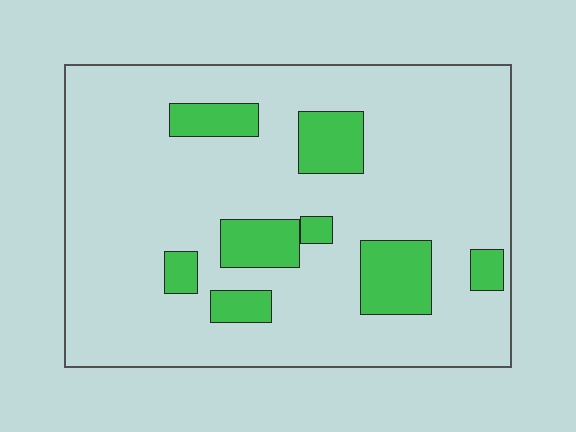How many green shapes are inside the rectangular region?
8.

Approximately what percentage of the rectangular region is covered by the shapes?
Approximately 15%.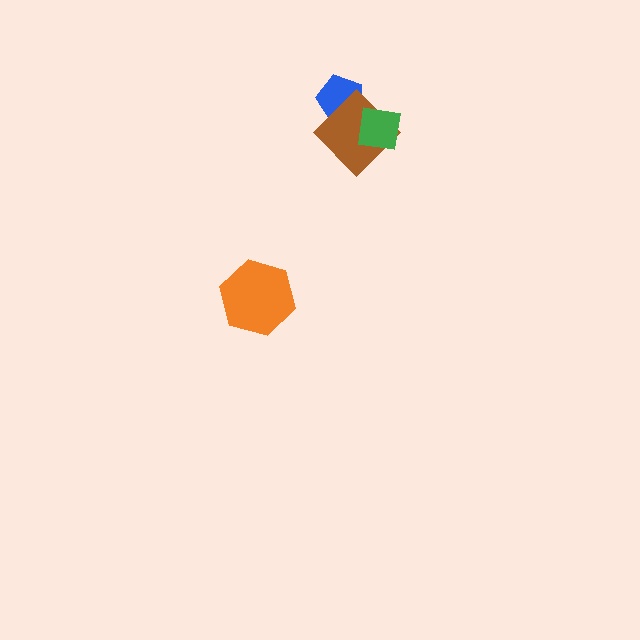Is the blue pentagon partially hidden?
Yes, it is partially covered by another shape.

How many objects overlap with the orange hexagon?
0 objects overlap with the orange hexagon.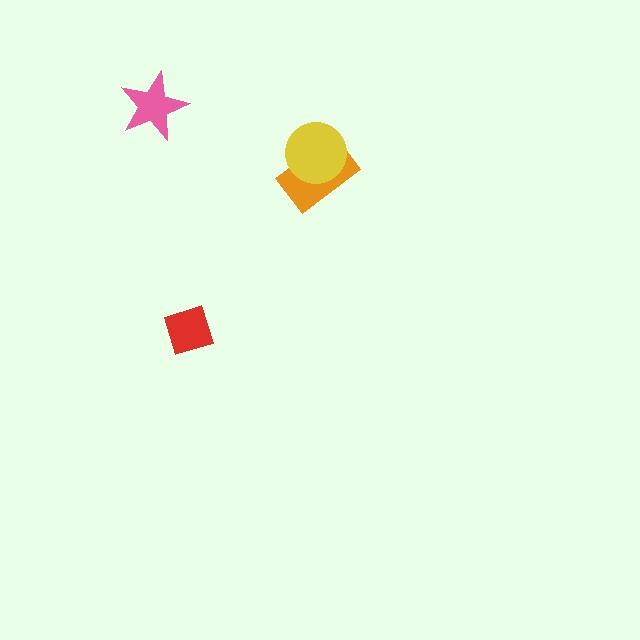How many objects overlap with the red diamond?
0 objects overlap with the red diamond.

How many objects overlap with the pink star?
0 objects overlap with the pink star.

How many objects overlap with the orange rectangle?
1 object overlaps with the orange rectangle.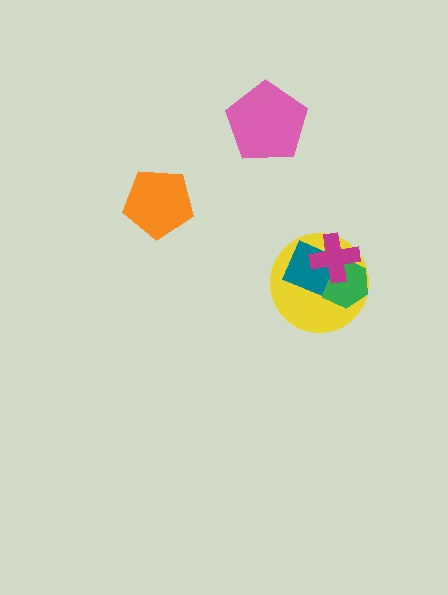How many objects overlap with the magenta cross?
3 objects overlap with the magenta cross.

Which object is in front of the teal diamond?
The magenta cross is in front of the teal diamond.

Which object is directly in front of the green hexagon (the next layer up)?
The teal diamond is directly in front of the green hexagon.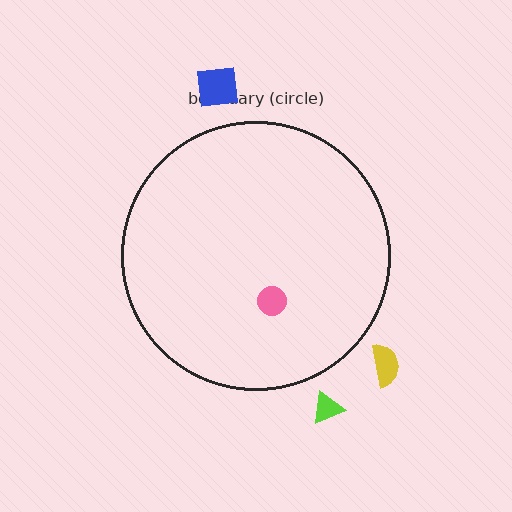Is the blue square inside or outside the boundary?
Outside.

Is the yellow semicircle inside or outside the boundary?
Outside.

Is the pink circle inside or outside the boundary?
Inside.